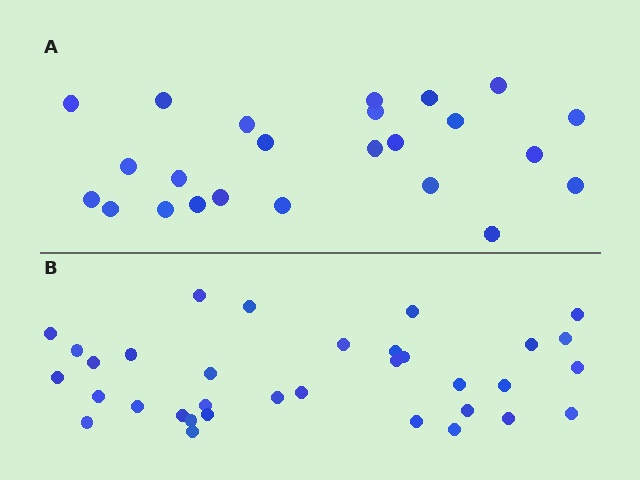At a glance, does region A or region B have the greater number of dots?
Region B (the bottom region) has more dots.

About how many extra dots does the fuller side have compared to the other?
Region B has roughly 10 or so more dots than region A.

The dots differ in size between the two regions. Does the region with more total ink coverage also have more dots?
No. Region A has more total ink coverage because its dots are larger, but region B actually contains more individual dots. Total area can be misleading — the number of items is what matters here.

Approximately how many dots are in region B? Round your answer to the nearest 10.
About 30 dots. (The exact count is 34, which rounds to 30.)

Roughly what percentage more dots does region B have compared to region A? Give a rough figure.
About 40% more.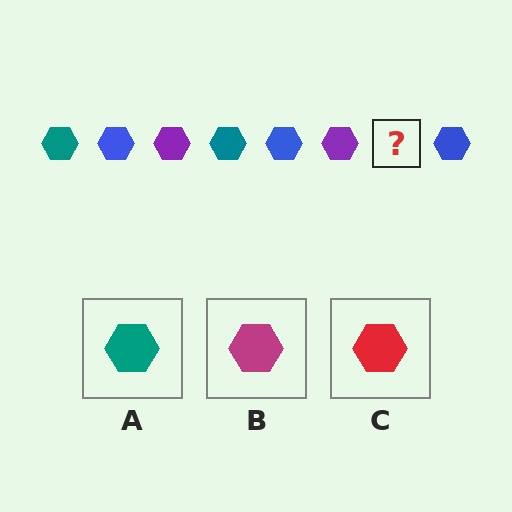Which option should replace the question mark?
Option A.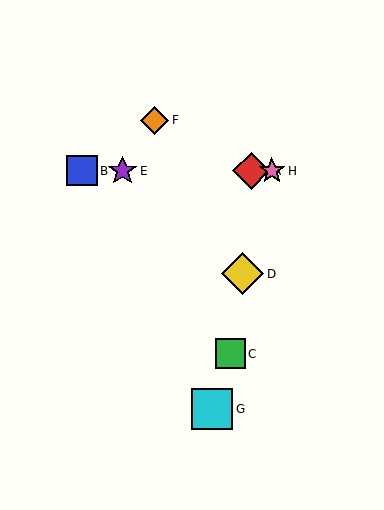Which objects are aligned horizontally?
Objects A, B, E, H are aligned horizontally.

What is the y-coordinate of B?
Object B is at y≈171.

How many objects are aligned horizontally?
4 objects (A, B, E, H) are aligned horizontally.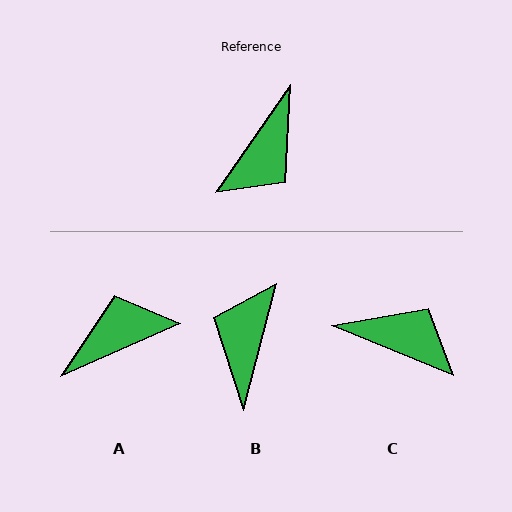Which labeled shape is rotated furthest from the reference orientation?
B, about 160 degrees away.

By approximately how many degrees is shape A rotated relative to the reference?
Approximately 149 degrees counter-clockwise.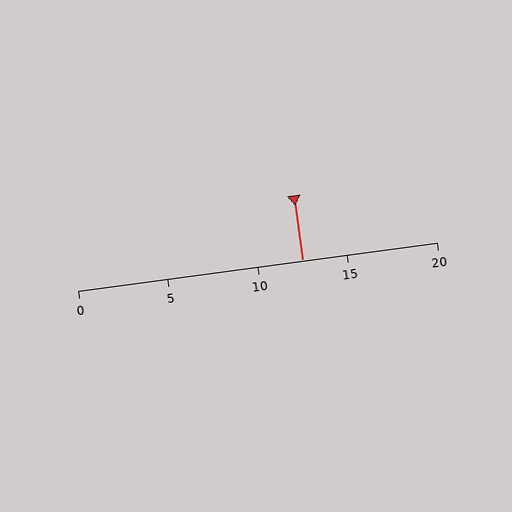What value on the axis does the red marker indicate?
The marker indicates approximately 12.5.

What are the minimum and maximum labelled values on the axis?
The axis runs from 0 to 20.